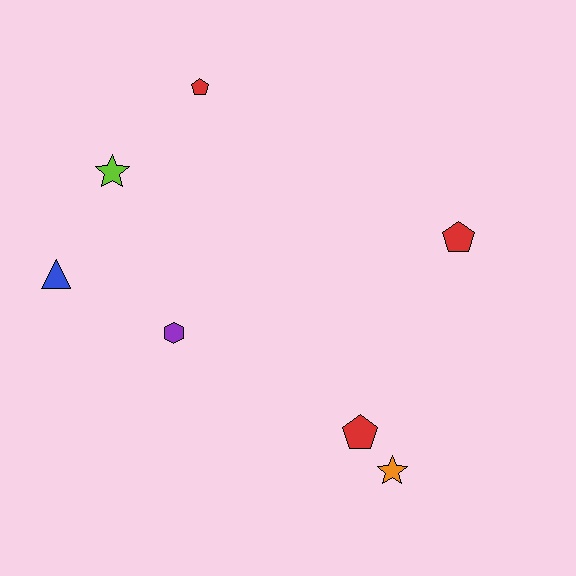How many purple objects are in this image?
There is 1 purple object.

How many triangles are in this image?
There is 1 triangle.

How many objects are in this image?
There are 7 objects.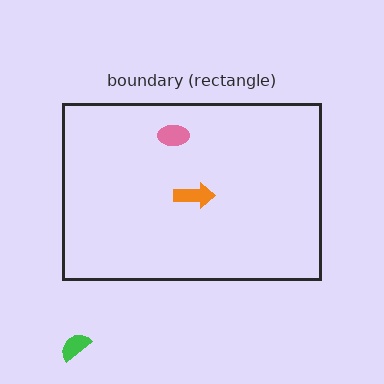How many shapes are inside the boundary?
2 inside, 1 outside.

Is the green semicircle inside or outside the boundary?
Outside.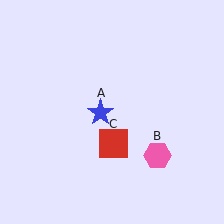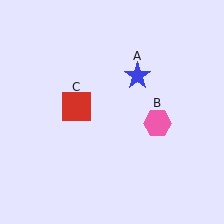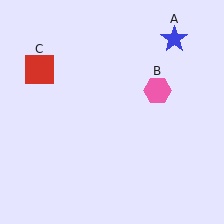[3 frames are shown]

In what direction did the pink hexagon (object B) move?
The pink hexagon (object B) moved up.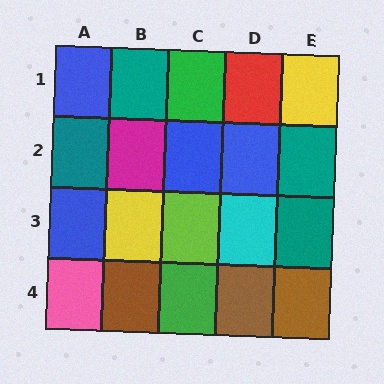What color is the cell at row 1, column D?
Red.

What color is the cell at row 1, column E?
Yellow.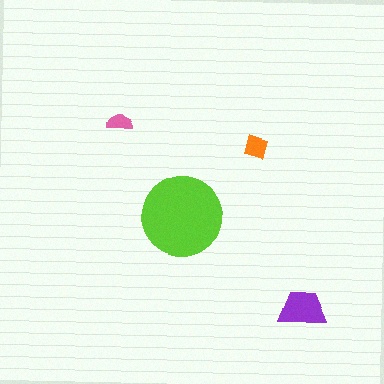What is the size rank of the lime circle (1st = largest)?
1st.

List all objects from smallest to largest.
The pink semicircle, the orange diamond, the purple trapezoid, the lime circle.